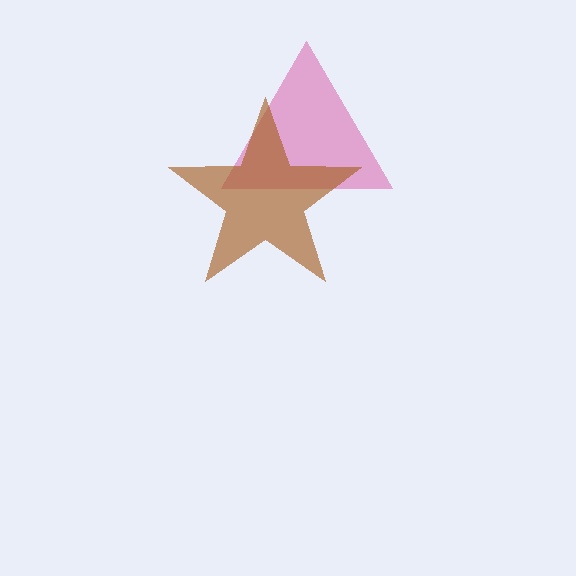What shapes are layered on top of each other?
The layered shapes are: a pink triangle, a brown star.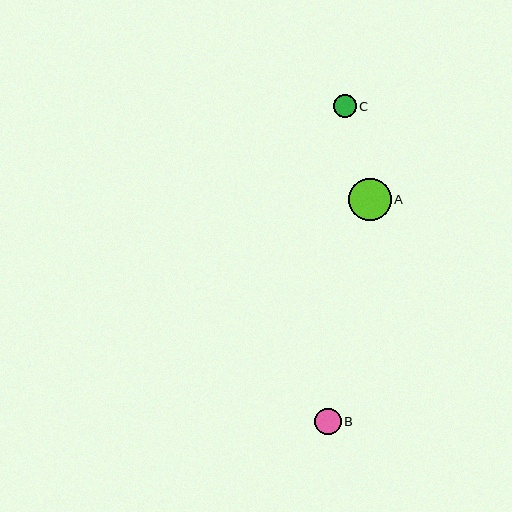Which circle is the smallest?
Circle C is the smallest with a size of approximately 23 pixels.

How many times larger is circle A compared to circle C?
Circle A is approximately 1.9 times the size of circle C.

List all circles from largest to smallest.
From largest to smallest: A, B, C.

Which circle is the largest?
Circle A is the largest with a size of approximately 42 pixels.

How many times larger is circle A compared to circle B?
Circle A is approximately 1.6 times the size of circle B.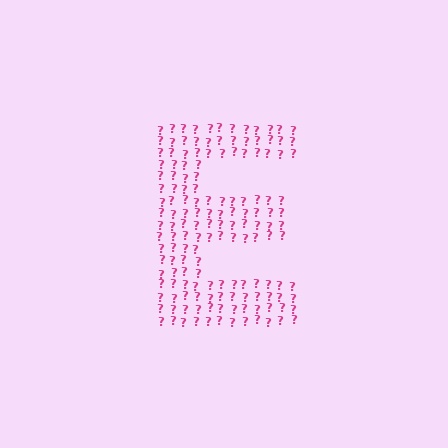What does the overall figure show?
The overall figure shows the letter E.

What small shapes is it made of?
It is made of small question marks.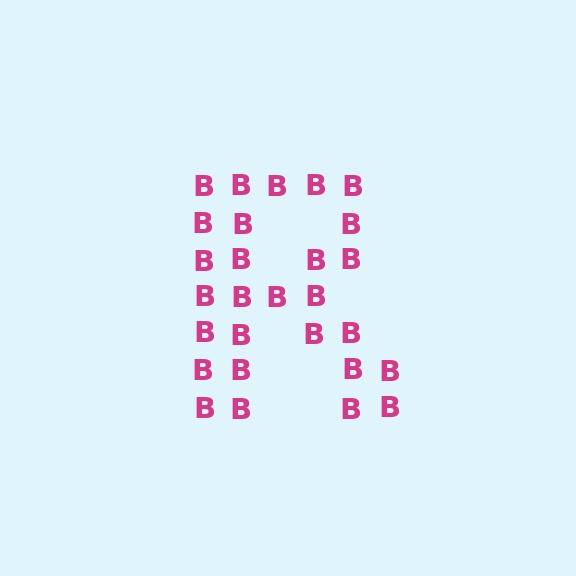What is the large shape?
The large shape is the letter R.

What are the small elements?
The small elements are letter B's.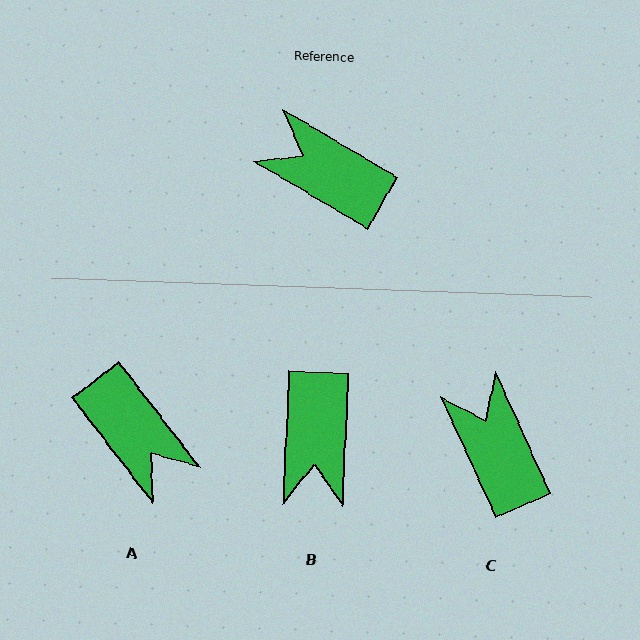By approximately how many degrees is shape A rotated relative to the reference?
Approximately 158 degrees counter-clockwise.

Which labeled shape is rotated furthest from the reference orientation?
A, about 158 degrees away.